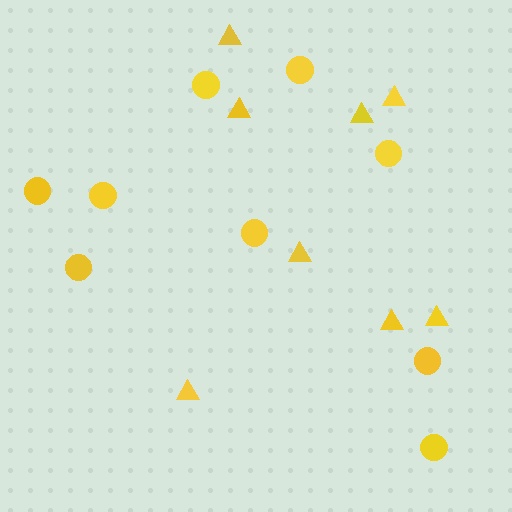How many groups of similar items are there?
There are 2 groups: one group of circles (9) and one group of triangles (8).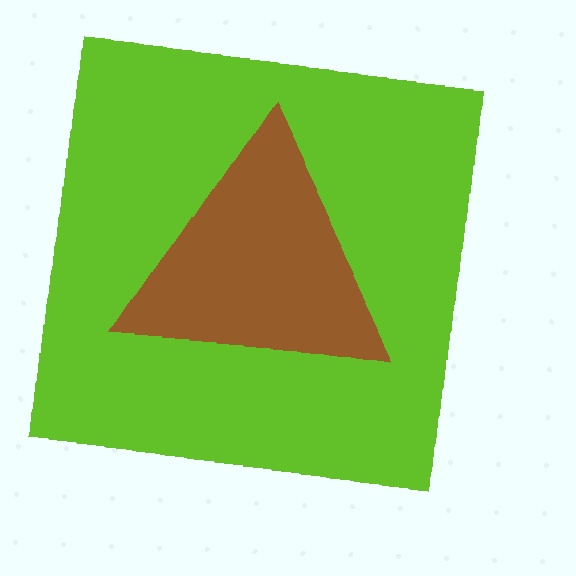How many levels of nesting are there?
2.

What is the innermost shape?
The brown triangle.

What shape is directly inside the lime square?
The brown triangle.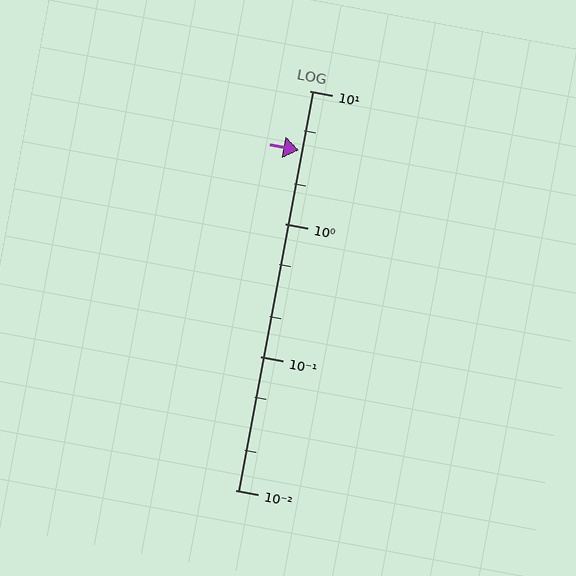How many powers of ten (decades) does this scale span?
The scale spans 3 decades, from 0.01 to 10.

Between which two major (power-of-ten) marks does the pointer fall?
The pointer is between 1 and 10.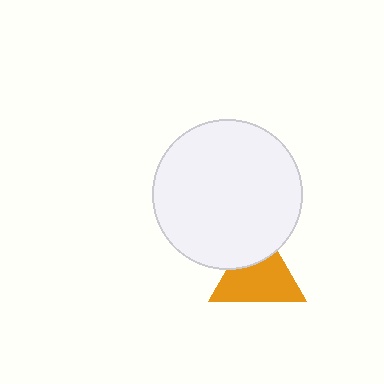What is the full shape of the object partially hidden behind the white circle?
The partially hidden object is an orange triangle.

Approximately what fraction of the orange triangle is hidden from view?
Roughly 30% of the orange triangle is hidden behind the white circle.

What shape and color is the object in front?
The object in front is a white circle.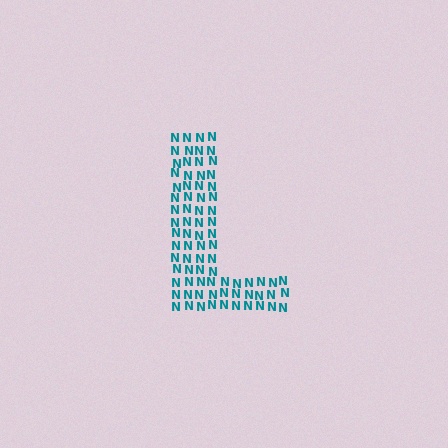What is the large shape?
The large shape is the letter L.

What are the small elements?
The small elements are letter N's.